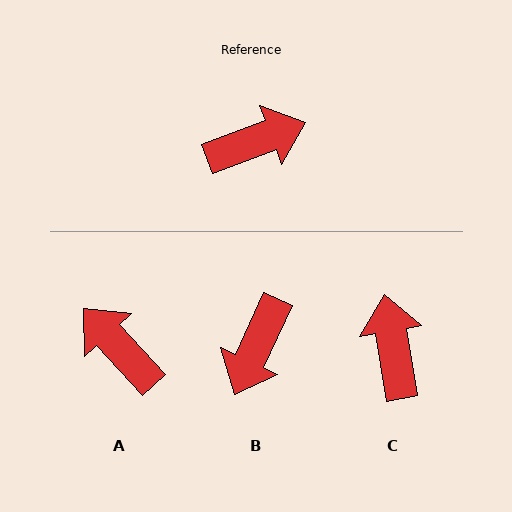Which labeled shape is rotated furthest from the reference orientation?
B, about 135 degrees away.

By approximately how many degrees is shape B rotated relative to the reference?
Approximately 135 degrees clockwise.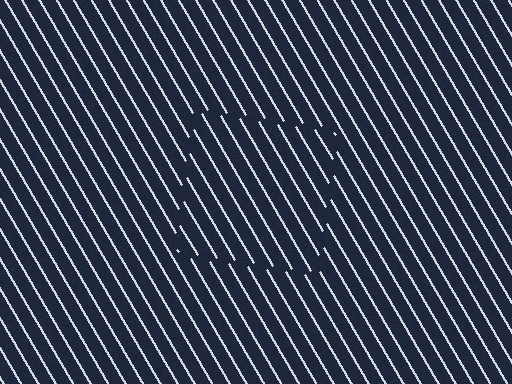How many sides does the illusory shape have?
4 sides — the line-ends trace a square.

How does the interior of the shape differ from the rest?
The interior of the shape contains the same grating, shifted by half a period — the contour is defined by the phase discontinuity where line-ends from the inner and outer gratings abut.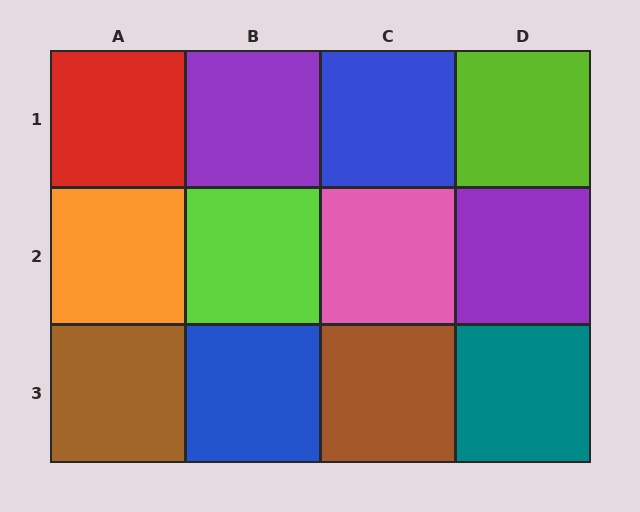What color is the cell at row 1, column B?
Purple.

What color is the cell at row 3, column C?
Brown.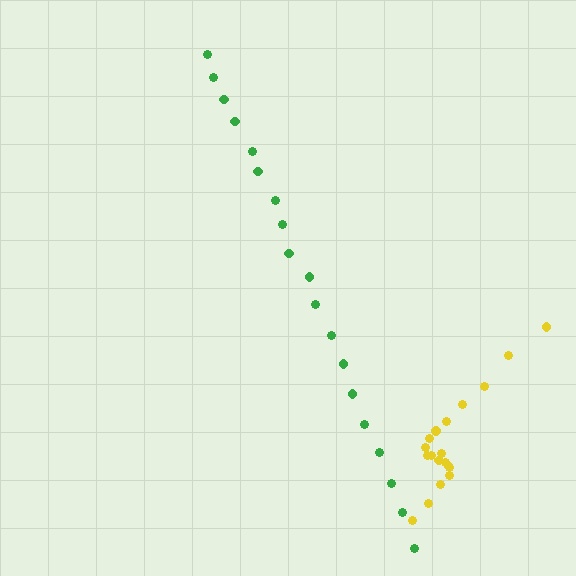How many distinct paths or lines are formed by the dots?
There are 2 distinct paths.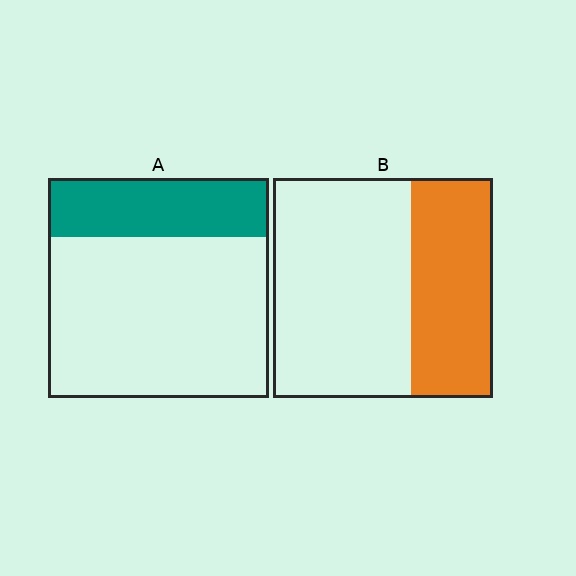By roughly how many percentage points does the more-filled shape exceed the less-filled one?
By roughly 10 percentage points (B over A).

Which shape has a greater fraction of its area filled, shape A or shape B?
Shape B.